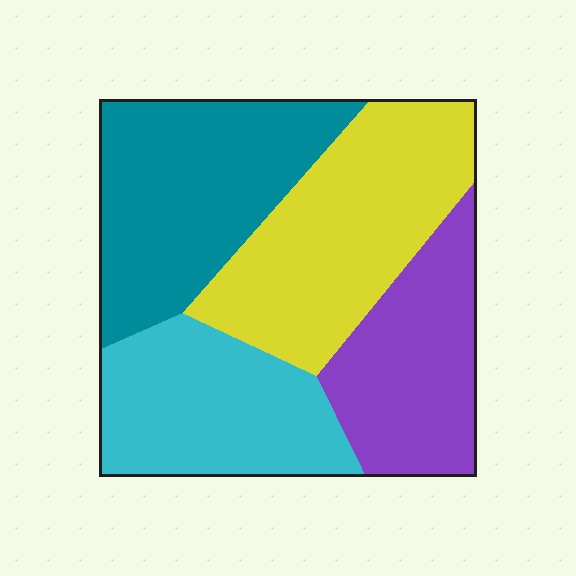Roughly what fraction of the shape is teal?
Teal covers 28% of the shape.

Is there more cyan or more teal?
Teal.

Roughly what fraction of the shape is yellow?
Yellow takes up about one quarter (1/4) of the shape.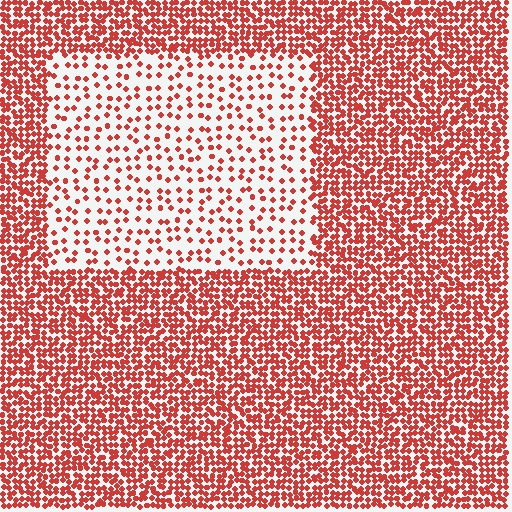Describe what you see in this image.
The image contains small red elements arranged at two different densities. A rectangle-shaped region is visible where the elements are less densely packed than the surrounding area.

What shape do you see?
I see a rectangle.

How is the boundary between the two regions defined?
The boundary is defined by a change in element density (approximately 2.9x ratio). All elements are the same color, size, and shape.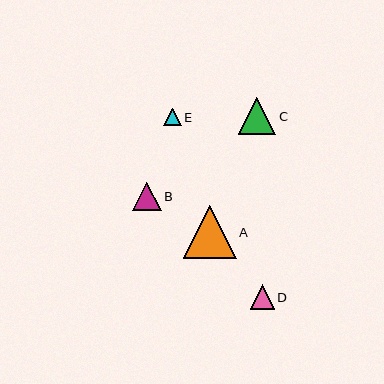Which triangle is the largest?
Triangle A is the largest with a size of approximately 53 pixels.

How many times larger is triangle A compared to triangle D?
Triangle A is approximately 2.2 times the size of triangle D.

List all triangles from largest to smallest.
From largest to smallest: A, C, B, D, E.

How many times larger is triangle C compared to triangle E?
Triangle C is approximately 2.2 times the size of triangle E.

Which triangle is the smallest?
Triangle E is the smallest with a size of approximately 17 pixels.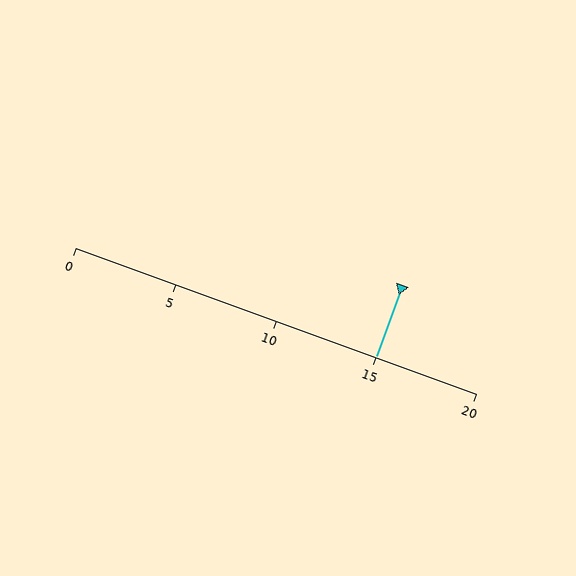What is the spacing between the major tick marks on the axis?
The major ticks are spaced 5 apart.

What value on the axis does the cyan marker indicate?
The marker indicates approximately 15.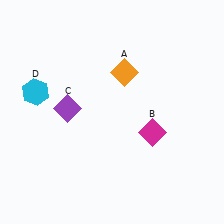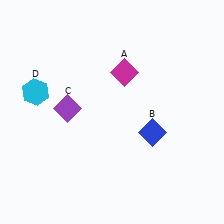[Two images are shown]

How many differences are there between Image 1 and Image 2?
There are 2 differences between the two images.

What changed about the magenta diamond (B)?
In Image 1, B is magenta. In Image 2, it changed to blue.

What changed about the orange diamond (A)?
In Image 1, A is orange. In Image 2, it changed to magenta.